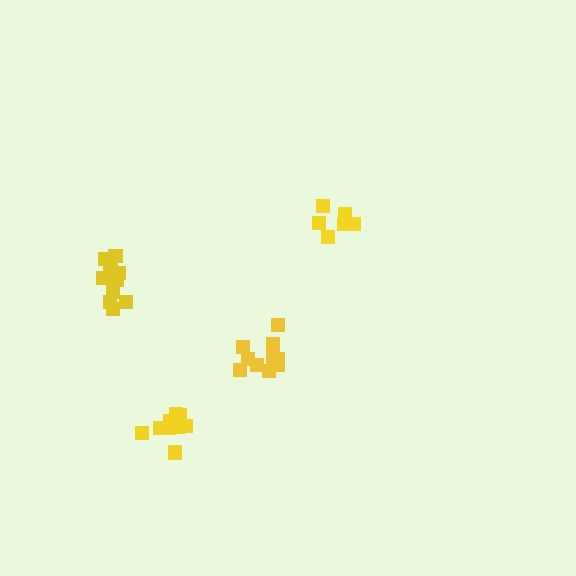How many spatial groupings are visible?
There are 4 spatial groupings.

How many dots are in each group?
Group 1: 6 dots, Group 2: 11 dots, Group 3: 12 dots, Group 4: 11 dots (40 total).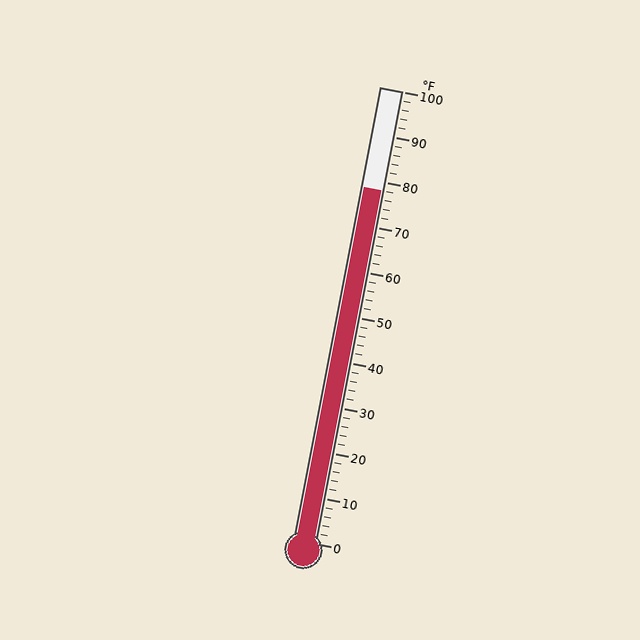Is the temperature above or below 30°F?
The temperature is above 30°F.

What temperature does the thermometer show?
The thermometer shows approximately 78°F.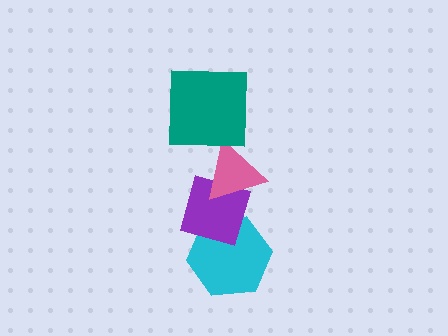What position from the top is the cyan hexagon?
The cyan hexagon is 4th from the top.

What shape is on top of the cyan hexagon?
The purple diamond is on top of the cyan hexagon.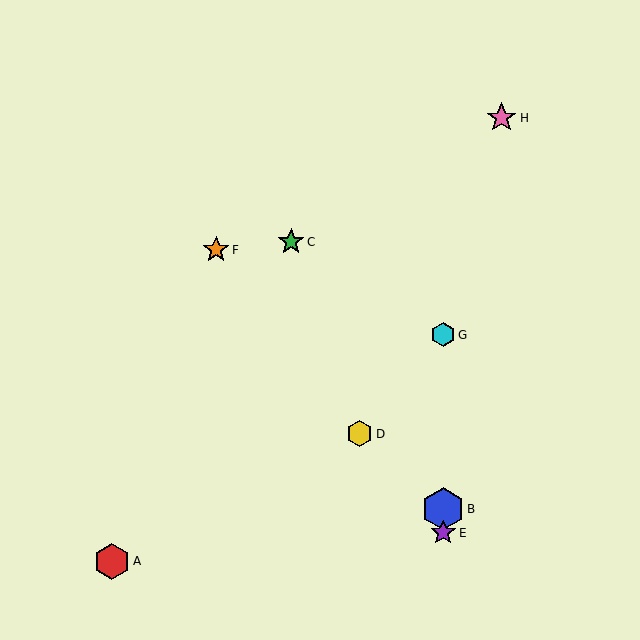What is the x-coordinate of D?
Object D is at x≈360.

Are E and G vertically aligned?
Yes, both are at x≈443.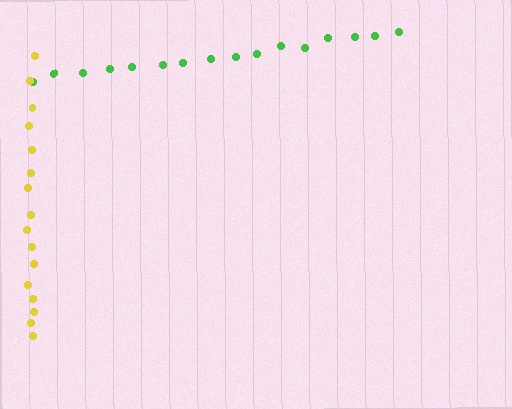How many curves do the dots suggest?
There are 2 distinct paths.